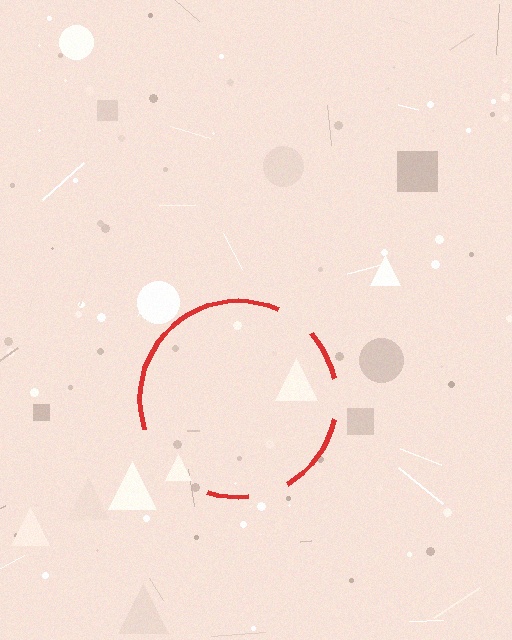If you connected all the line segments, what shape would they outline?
They would outline a circle.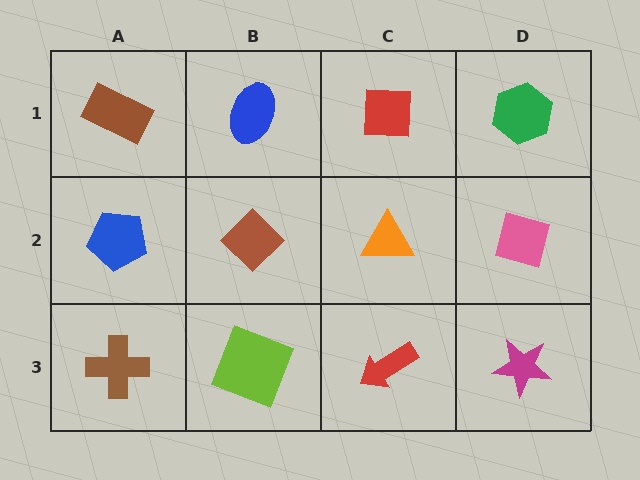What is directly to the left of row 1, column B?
A brown rectangle.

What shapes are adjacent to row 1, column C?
An orange triangle (row 2, column C), a blue ellipse (row 1, column B), a green hexagon (row 1, column D).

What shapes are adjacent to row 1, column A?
A blue pentagon (row 2, column A), a blue ellipse (row 1, column B).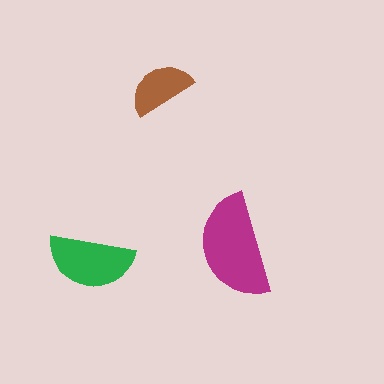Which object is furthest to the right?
The magenta semicircle is rightmost.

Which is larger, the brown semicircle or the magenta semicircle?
The magenta one.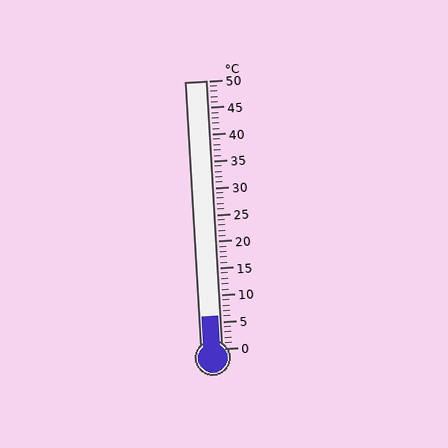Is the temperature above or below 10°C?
The temperature is below 10°C.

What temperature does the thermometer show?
The thermometer shows approximately 6°C.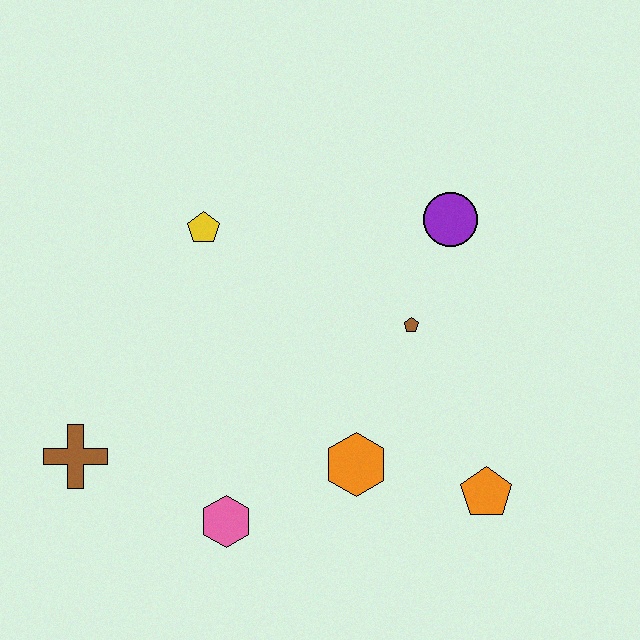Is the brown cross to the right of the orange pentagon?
No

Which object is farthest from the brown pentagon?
The brown cross is farthest from the brown pentagon.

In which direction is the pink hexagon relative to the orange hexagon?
The pink hexagon is to the left of the orange hexagon.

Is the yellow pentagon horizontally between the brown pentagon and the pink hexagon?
No